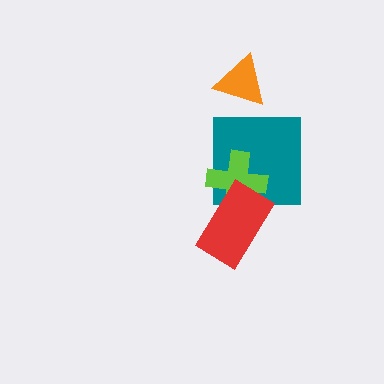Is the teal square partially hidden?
Yes, it is partially covered by another shape.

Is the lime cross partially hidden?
Yes, it is partially covered by another shape.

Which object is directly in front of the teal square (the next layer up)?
The lime cross is directly in front of the teal square.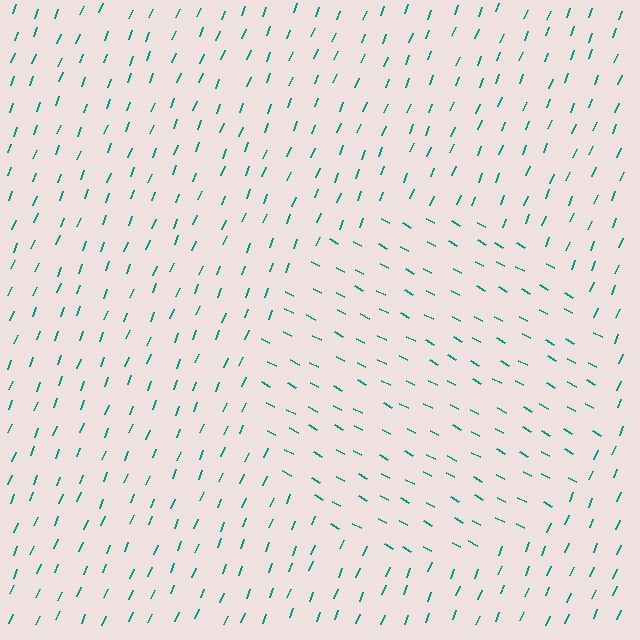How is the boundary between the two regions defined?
The boundary is defined purely by a change in line orientation (approximately 83 degrees difference). All lines are the same color and thickness.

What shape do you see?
I see a circle.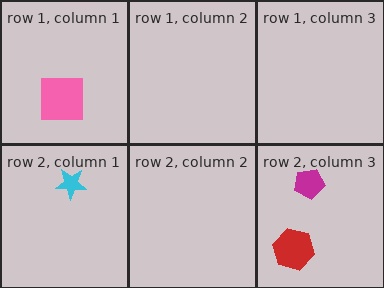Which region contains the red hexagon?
The row 2, column 3 region.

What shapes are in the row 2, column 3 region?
The red hexagon, the magenta pentagon.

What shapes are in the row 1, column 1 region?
The pink square.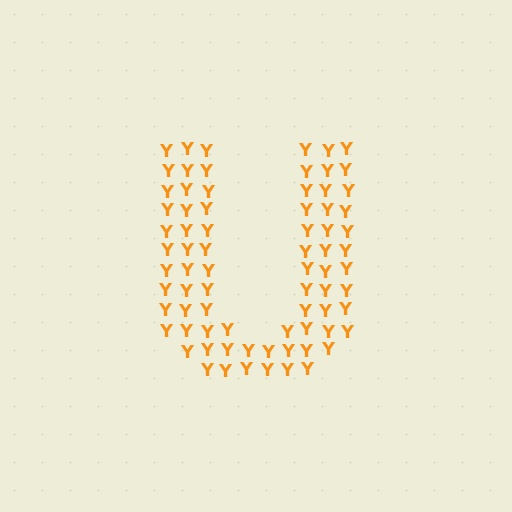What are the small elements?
The small elements are letter Y's.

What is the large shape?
The large shape is the letter U.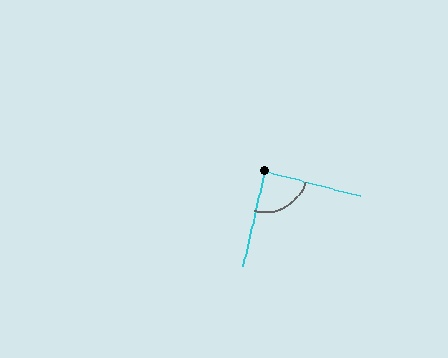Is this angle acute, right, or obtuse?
It is approximately a right angle.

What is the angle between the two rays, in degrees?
Approximately 88 degrees.